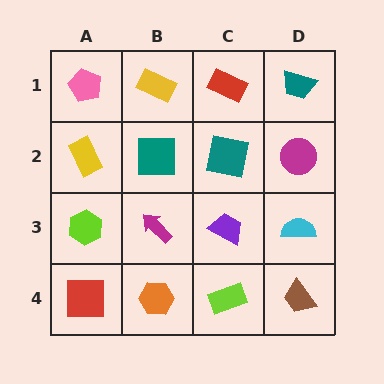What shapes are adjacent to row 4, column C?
A purple trapezoid (row 3, column C), an orange hexagon (row 4, column B), a brown trapezoid (row 4, column D).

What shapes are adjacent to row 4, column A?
A lime hexagon (row 3, column A), an orange hexagon (row 4, column B).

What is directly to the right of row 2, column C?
A magenta circle.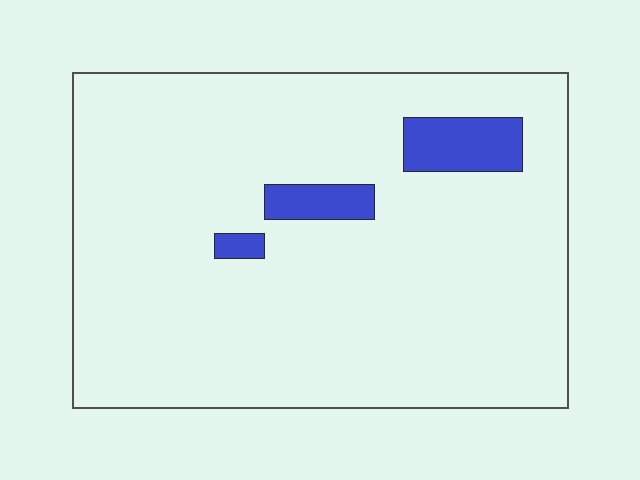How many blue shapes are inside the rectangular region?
3.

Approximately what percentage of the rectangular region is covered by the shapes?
Approximately 5%.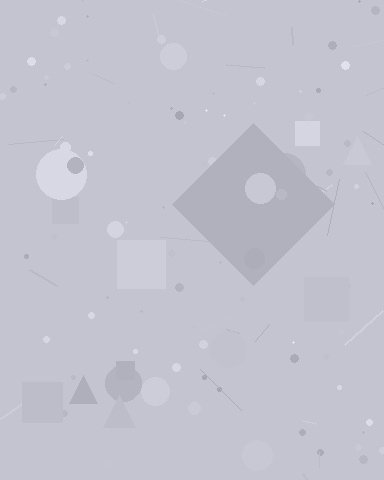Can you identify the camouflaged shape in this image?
The camouflaged shape is a diamond.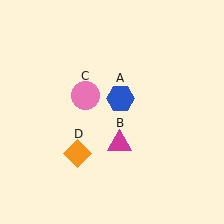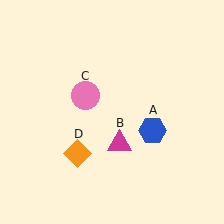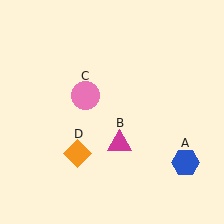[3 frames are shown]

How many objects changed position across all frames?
1 object changed position: blue hexagon (object A).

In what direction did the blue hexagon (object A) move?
The blue hexagon (object A) moved down and to the right.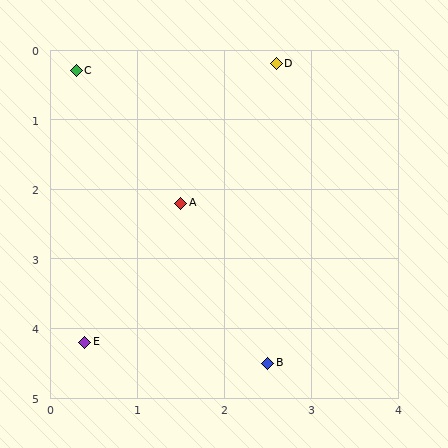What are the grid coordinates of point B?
Point B is at approximately (2.5, 4.5).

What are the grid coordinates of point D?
Point D is at approximately (2.6, 0.2).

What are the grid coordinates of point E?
Point E is at approximately (0.4, 4.2).